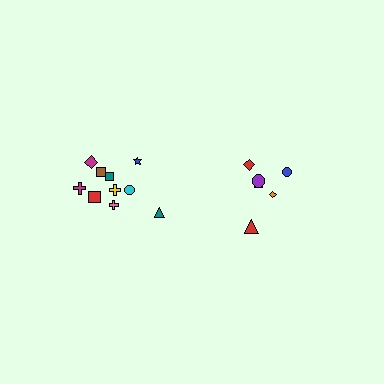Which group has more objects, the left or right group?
The left group.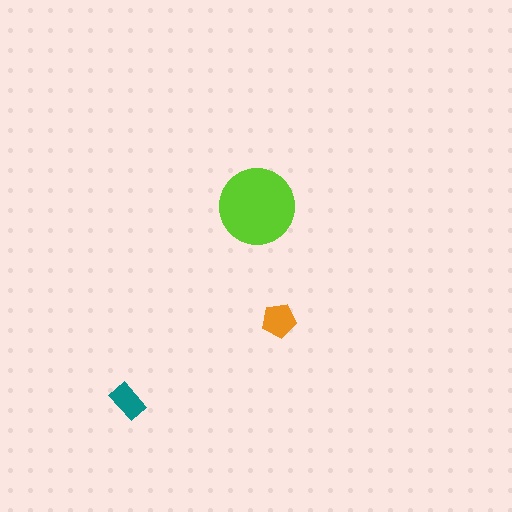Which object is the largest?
The lime circle.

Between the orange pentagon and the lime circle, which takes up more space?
The lime circle.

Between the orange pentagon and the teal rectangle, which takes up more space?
The orange pentagon.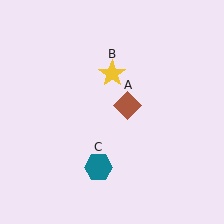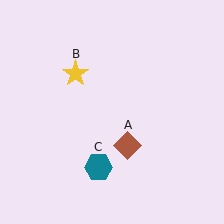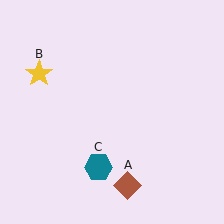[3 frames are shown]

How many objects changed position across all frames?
2 objects changed position: brown diamond (object A), yellow star (object B).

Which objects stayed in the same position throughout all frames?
Teal hexagon (object C) remained stationary.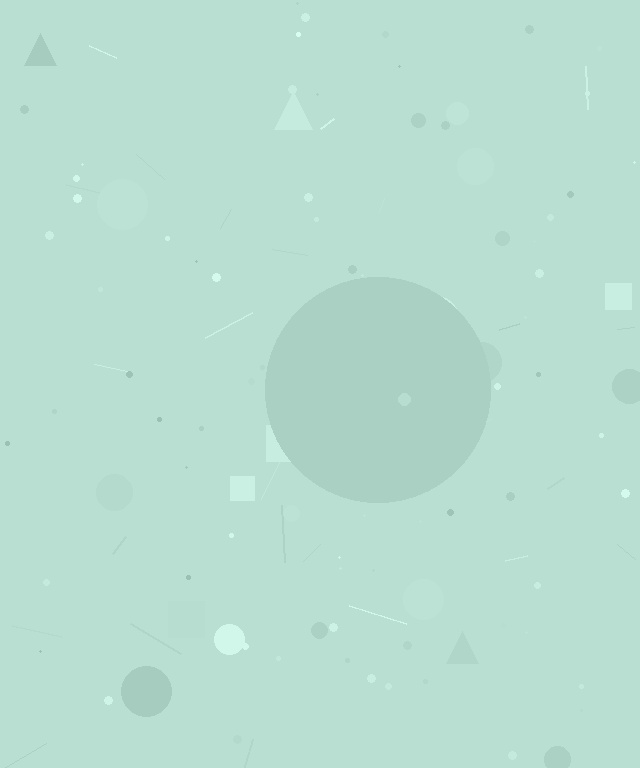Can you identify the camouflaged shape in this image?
The camouflaged shape is a circle.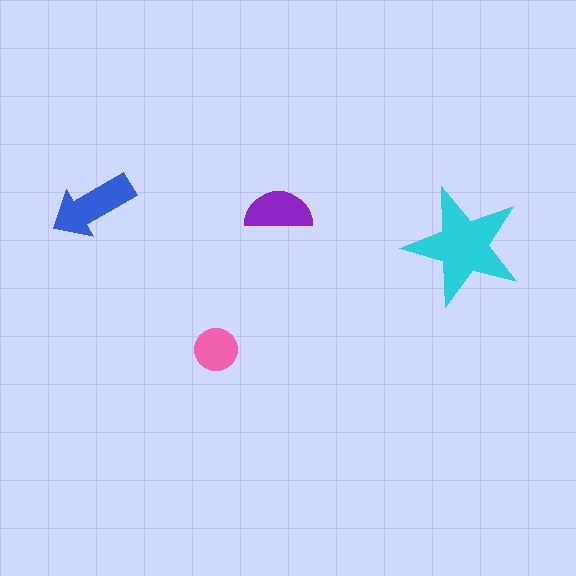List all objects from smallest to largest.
The pink circle, the purple semicircle, the blue arrow, the cyan star.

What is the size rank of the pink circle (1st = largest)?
4th.